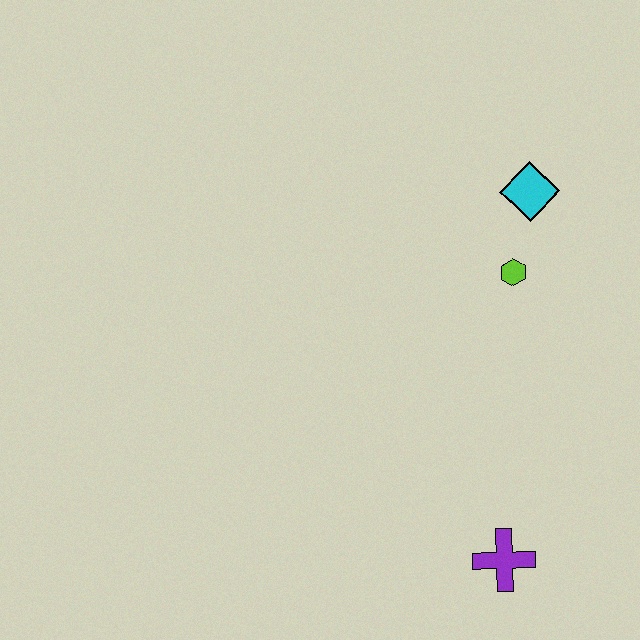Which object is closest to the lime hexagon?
The cyan diamond is closest to the lime hexagon.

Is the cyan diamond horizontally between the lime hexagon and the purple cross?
No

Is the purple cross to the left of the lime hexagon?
Yes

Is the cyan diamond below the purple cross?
No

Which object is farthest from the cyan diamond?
The purple cross is farthest from the cyan diamond.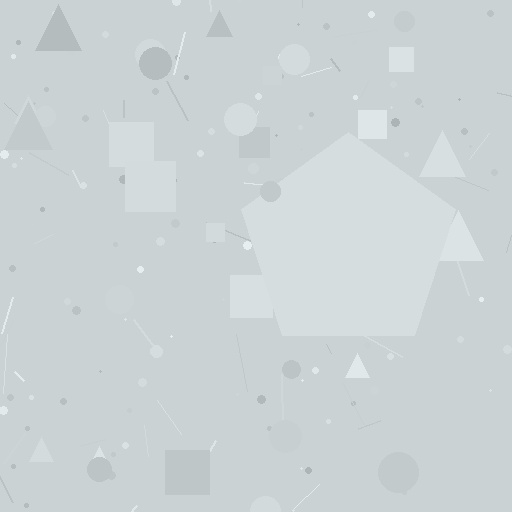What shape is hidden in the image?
A pentagon is hidden in the image.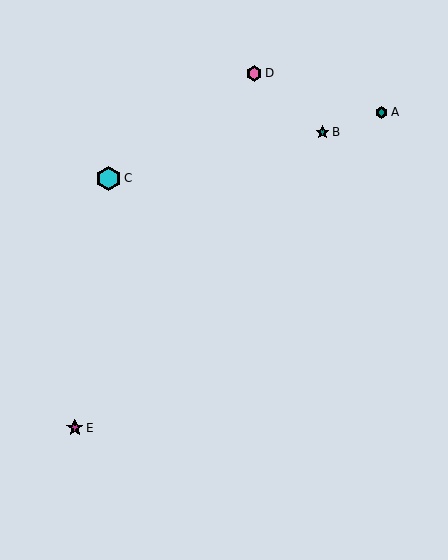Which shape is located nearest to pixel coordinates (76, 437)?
The magenta star (labeled E) at (75, 428) is nearest to that location.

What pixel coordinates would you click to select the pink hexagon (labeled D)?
Click at (254, 73) to select the pink hexagon D.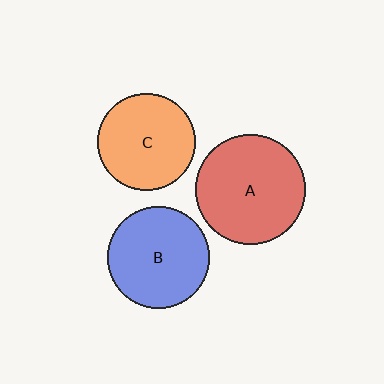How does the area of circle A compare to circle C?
Approximately 1.3 times.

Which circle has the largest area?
Circle A (red).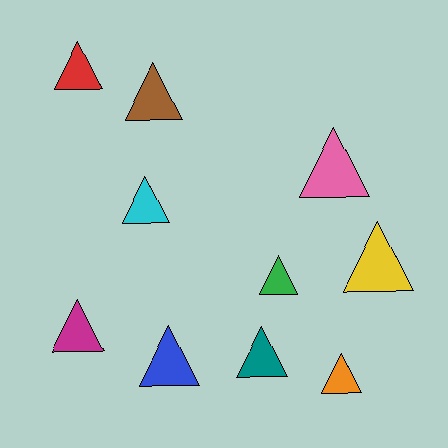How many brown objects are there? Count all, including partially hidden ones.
There is 1 brown object.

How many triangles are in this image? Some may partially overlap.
There are 10 triangles.